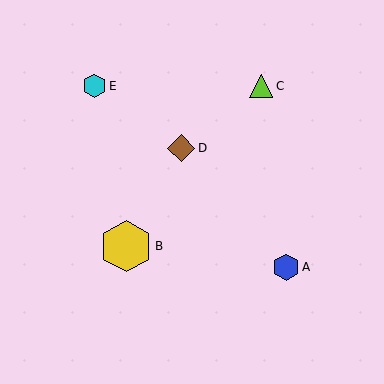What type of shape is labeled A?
Shape A is a blue hexagon.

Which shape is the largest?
The yellow hexagon (labeled B) is the largest.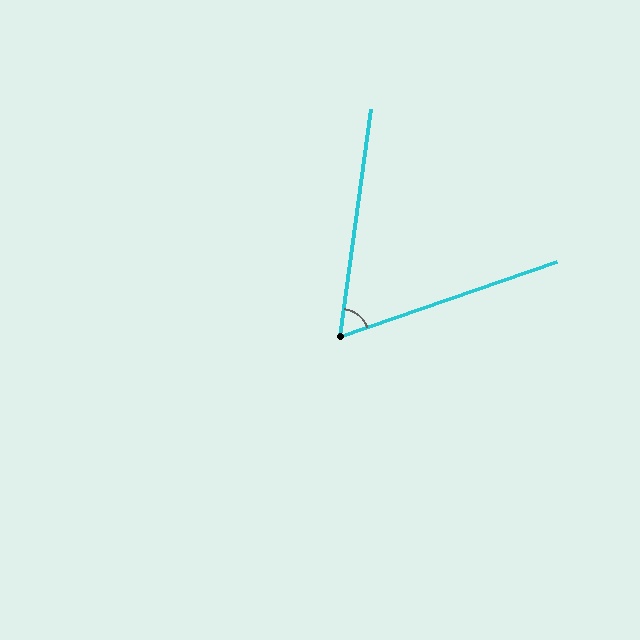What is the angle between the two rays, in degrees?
Approximately 63 degrees.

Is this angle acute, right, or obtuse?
It is acute.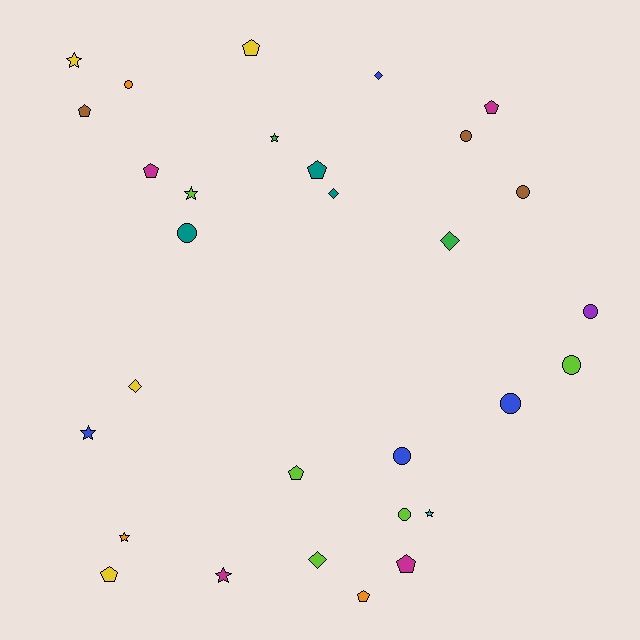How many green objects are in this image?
There are 2 green objects.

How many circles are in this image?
There are 9 circles.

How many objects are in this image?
There are 30 objects.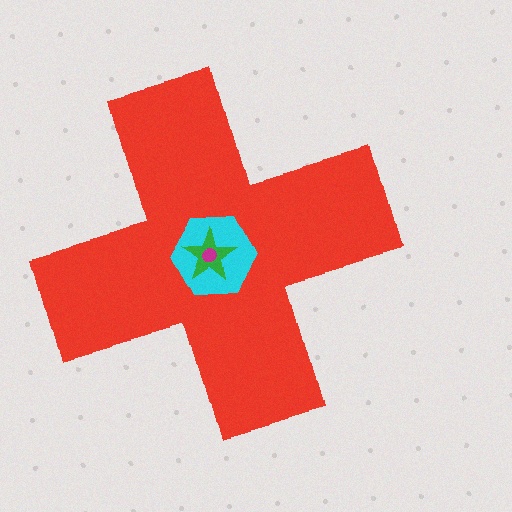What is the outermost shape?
The red cross.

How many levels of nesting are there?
4.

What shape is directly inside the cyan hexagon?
The green star.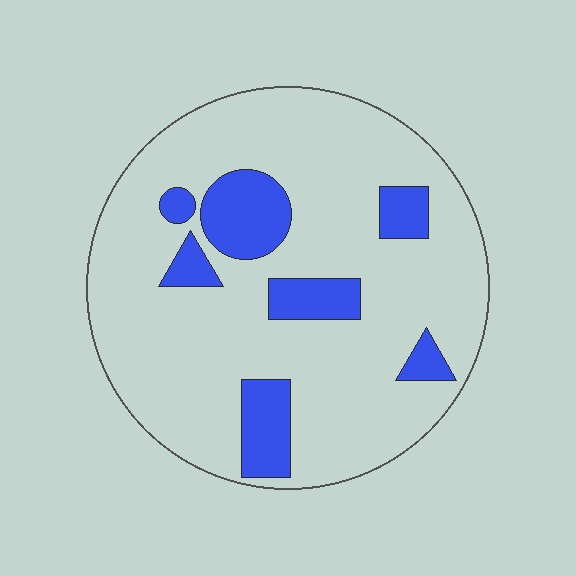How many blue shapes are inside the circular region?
7.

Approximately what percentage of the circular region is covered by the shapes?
Approximately 20%.